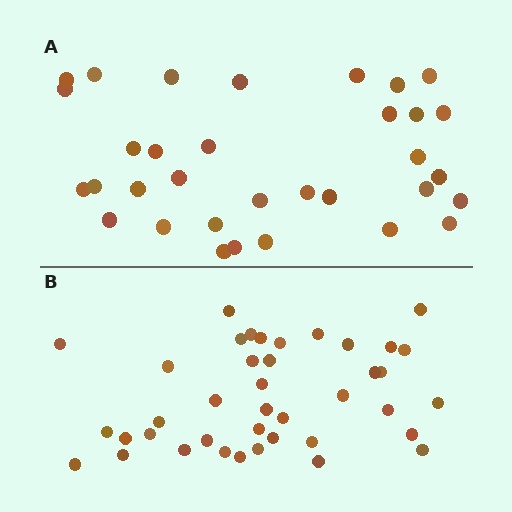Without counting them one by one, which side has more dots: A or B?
Region B (the bottom region) has more dots.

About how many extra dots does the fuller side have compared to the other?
Region B has roughly 8 or so more dots than region A.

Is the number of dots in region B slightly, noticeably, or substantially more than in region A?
Region B has only slightly more — the two regions are fairly close. The ratio is roughly 1.2 to 1.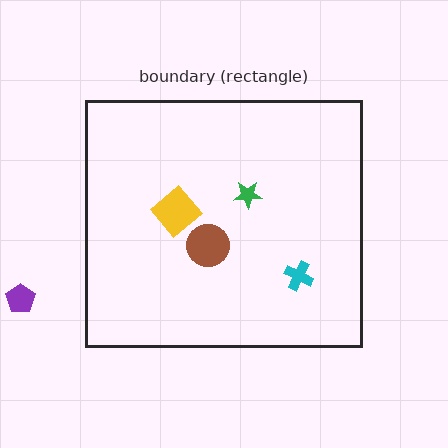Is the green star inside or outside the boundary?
Inside.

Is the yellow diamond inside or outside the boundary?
Inside.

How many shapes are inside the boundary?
4 inside, 1 outside.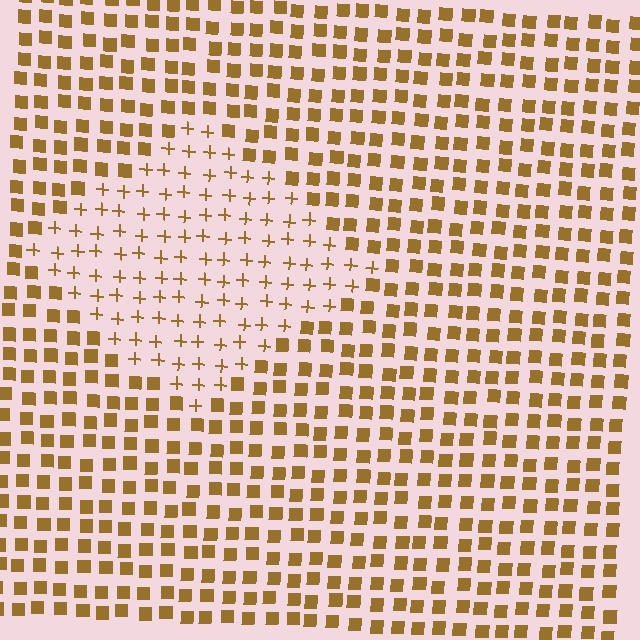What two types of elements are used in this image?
The image uses plus signs inside the diamond region and squares outside it.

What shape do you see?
I see a diamond.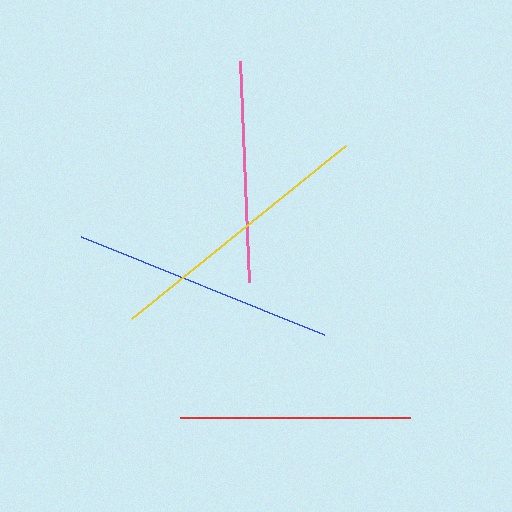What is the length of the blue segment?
The blue segment is approximately 262 pixels long.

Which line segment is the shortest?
The pink line is the shortest at approximately 222 pixels.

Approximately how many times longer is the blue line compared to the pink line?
The blue line is approximately 1.2 times the length of the pink line.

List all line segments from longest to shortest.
From longest to shortest: yellow, blue, red, pink.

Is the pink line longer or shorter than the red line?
The red line is longer than the pink line.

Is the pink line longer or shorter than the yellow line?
The yellow line is longer than the pink line.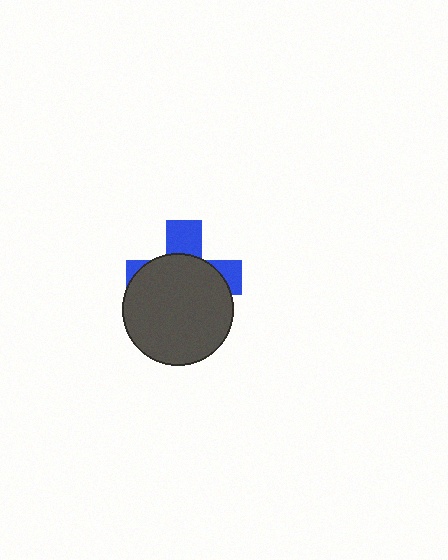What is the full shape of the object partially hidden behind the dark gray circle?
The partially hidden object is a blue cross.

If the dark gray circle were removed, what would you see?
You would see the complete blue cross.